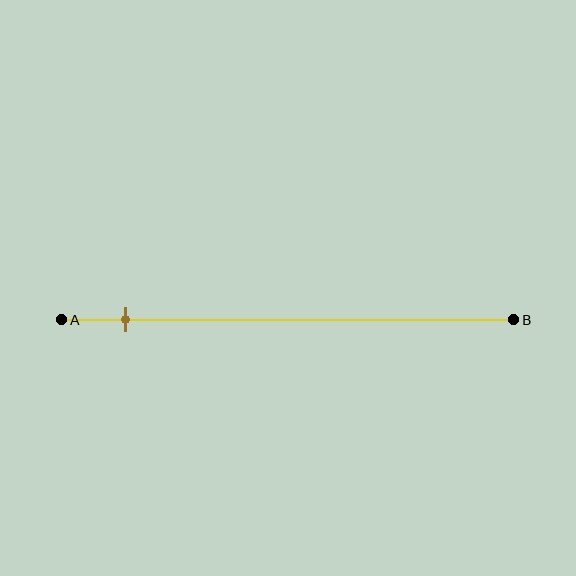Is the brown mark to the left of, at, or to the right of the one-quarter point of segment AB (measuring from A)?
The brown mark is to the left of the one-quarter point of segment AB.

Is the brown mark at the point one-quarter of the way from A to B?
No, the mark is at about 15% from A, not at the 25% one-quarter point.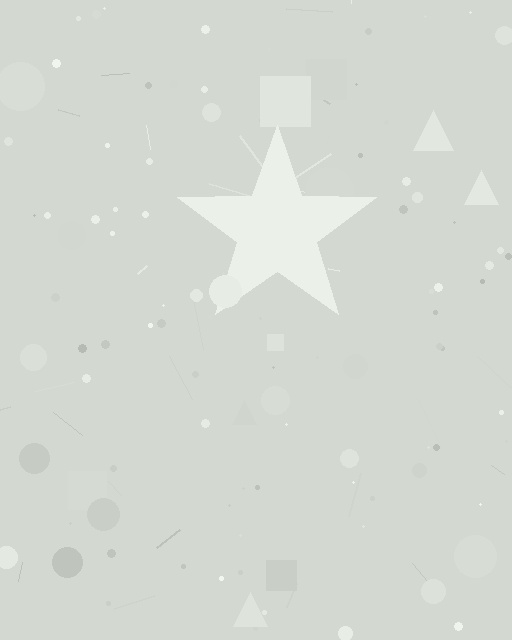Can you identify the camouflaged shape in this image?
The camouflaged shape is a star.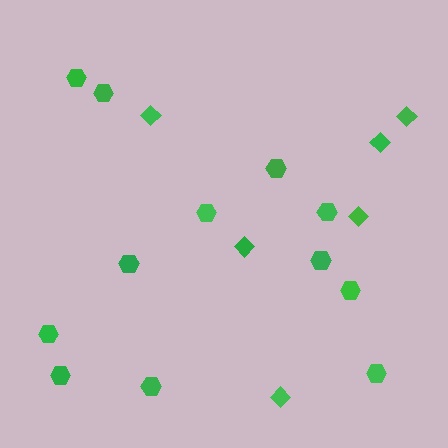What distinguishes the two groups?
There are 2 groups: one group of hexagons (12) and one group of diamonds (6).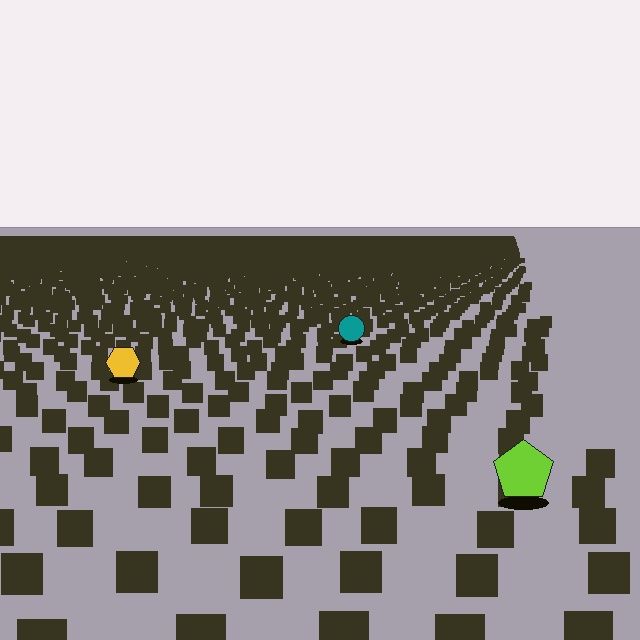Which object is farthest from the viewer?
The teal circle is farthest from the viewer. It appears smaller and the ground texture around it is denser.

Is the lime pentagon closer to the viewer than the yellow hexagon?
Yes. The lime pentagon is closer — you can tell from the texture gradient: the ground texture is coarser near it.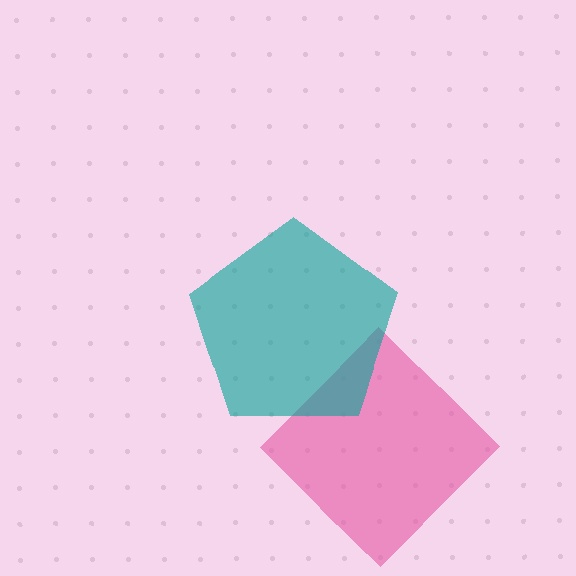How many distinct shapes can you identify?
There are 2 distinct shapes: a pink diamond, a teal pentagon.